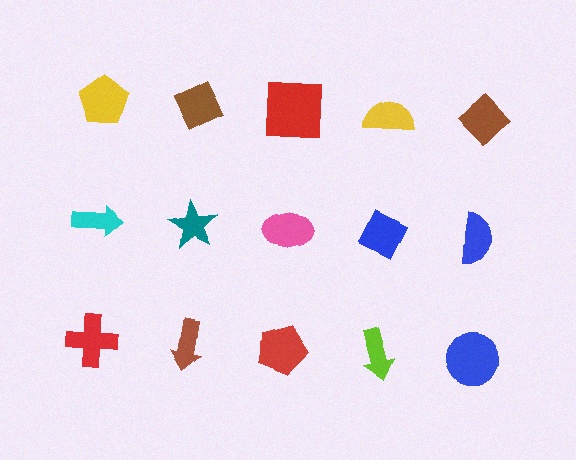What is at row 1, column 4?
A yellow semicircle.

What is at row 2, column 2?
A teal star.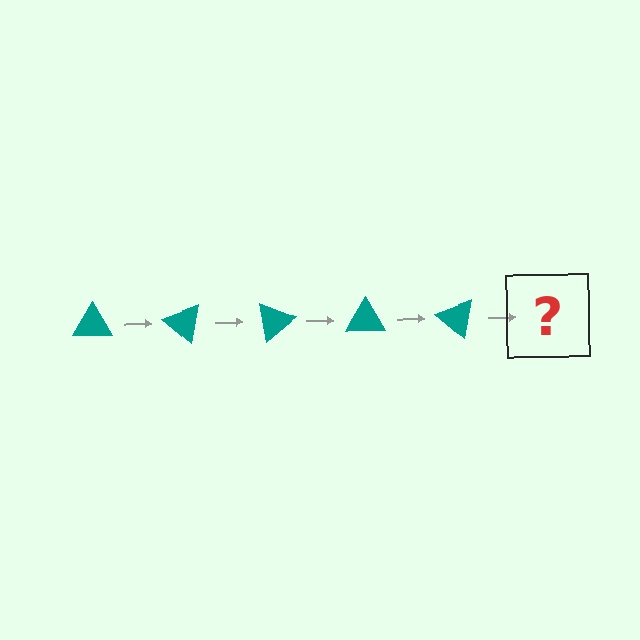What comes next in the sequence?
The next element should be a teal triangle rotated 200 degrees.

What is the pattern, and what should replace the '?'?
The pattern is that the triangle rotates 40 degrees each step. The '?' should be a teal triangle rotated 200 degrees.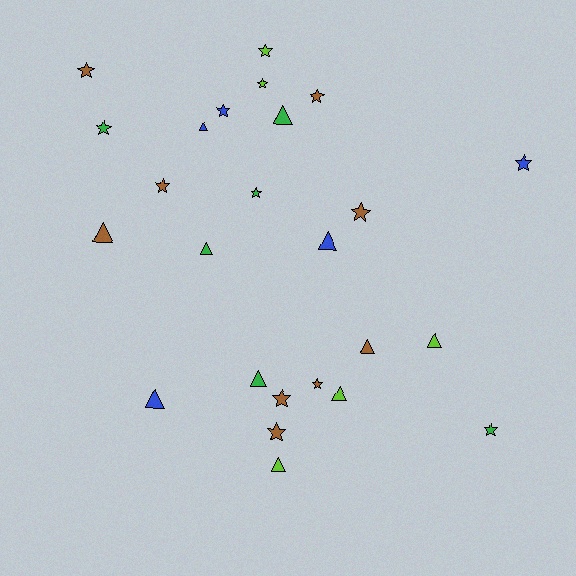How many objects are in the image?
There are 25 objects.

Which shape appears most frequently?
Star, with 14 objects.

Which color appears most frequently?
Brown, with 9 objects.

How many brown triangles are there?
There are 2 brown triangles.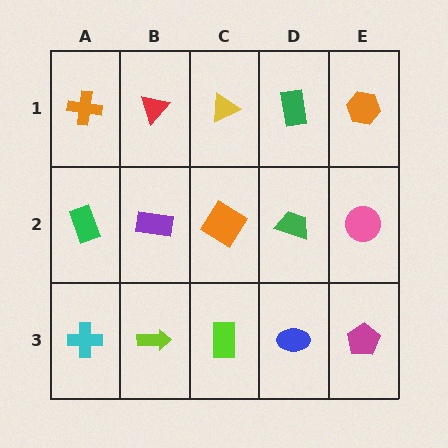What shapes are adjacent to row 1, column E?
A pink circle (row 2, column E), a green rectangle (row 1, column D).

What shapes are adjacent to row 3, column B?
A purple rectangle (row 2, column B), a cyan cross (row 3, column A), a lime rectangle (row 3, column C).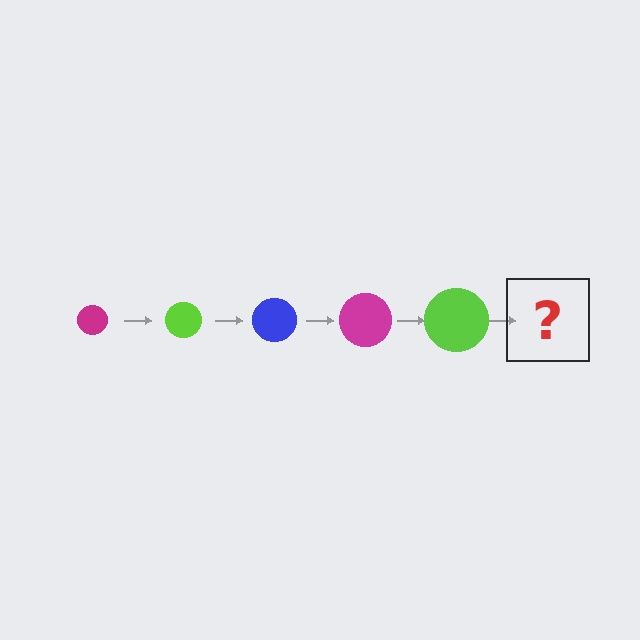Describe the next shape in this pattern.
It should be a blue circle, larger than the previous one.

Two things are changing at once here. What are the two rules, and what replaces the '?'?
The two rules are that the circle grows larger each step and the color cycles through magenta, lime, and blue. The '?' should be a blue circle, larger than the previous one.